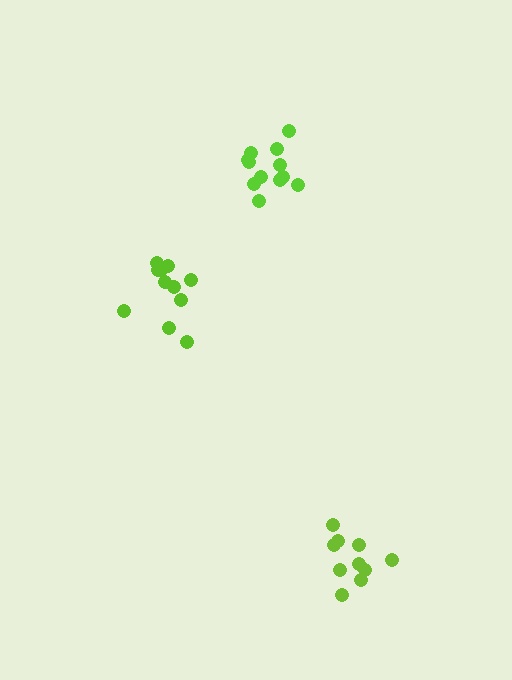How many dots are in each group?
Group 1: 11 dots, Group 2: 12 dots, Group 3: 10 dots (33 total).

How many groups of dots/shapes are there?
There are 3 groups.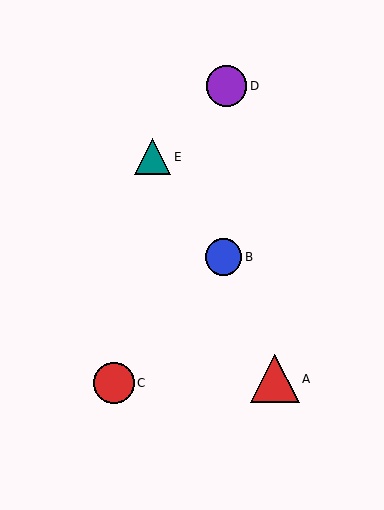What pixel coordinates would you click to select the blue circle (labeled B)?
Click at (223, 257) to select the blue circle B.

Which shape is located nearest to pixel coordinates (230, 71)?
The purple circle (labeled D) at (227, 86) is nearest to that location.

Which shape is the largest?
The red triangle (labeled A) is the largest.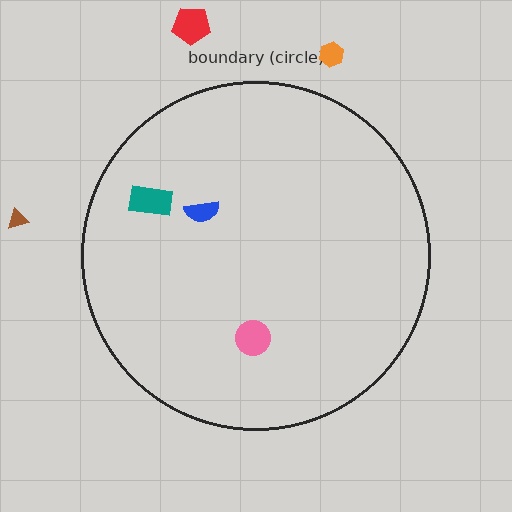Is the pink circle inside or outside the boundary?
Inside.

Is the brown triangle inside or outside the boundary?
Outside.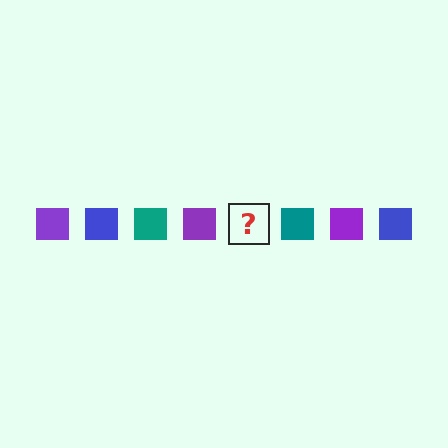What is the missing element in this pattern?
The missing element is a blue square.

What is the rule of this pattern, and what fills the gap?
The rule is that the pattern cycles through purple, blue, teal squares. The gap should be filled with a blue square.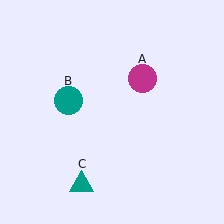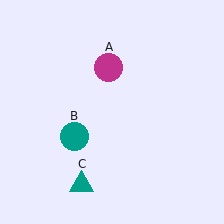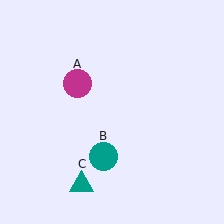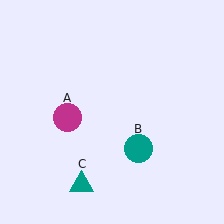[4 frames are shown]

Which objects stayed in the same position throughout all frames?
Teal triangle (object C) remained stationary.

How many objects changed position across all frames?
2 objects changed position: magenta circle (object A), teal circle (object B).